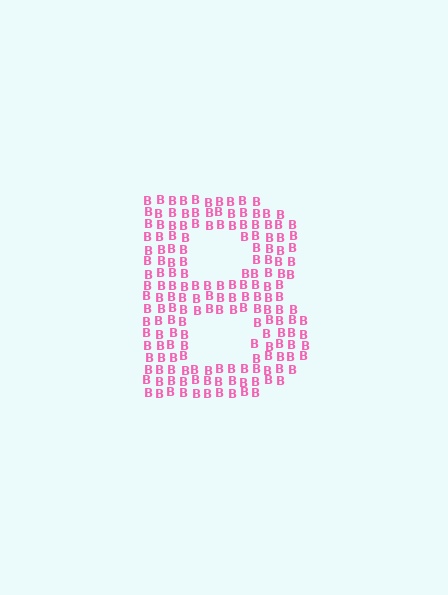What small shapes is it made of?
It is made of small letter B's.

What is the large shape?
The large shape is the letter B.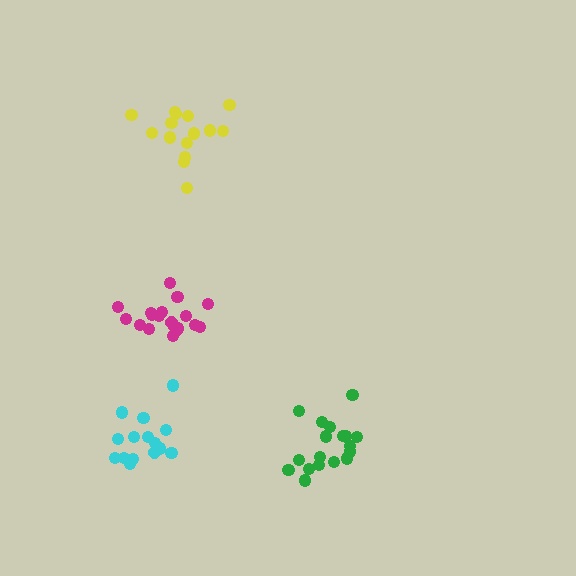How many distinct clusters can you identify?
There are 4 distinct clusters.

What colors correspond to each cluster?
The clusters are colored: yellow, magenta, green, cyan.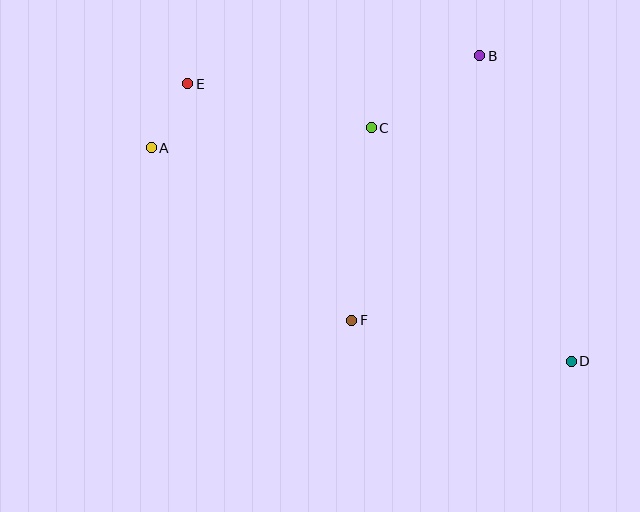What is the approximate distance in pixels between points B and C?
The distance between B and C is approximately 130 pixels.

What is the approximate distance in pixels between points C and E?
The distance between C and E is approximately 189 pixels.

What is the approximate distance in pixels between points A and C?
The distance between A and C is approximately 221 pixels.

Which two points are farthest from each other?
Points D and E are farthest from each other.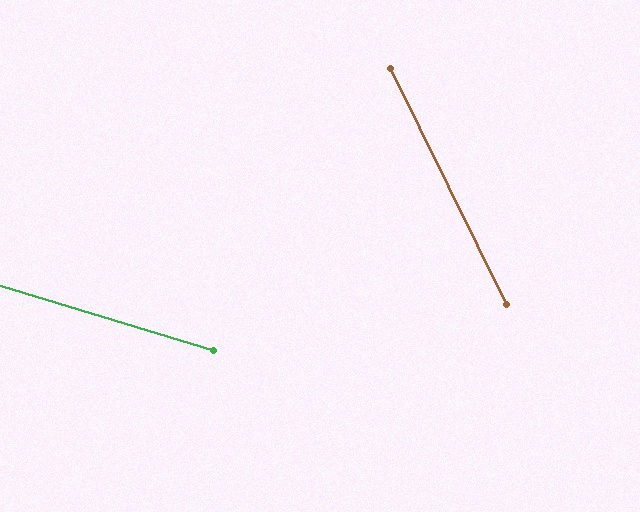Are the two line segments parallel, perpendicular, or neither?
Neither parallel nor perpendicular — they differ by about 47°.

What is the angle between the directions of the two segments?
Approximately 47 degrees.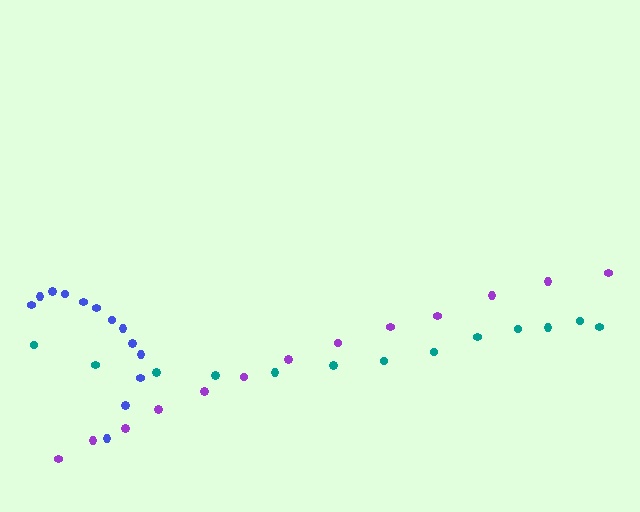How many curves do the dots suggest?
There are 3 distinct paths.